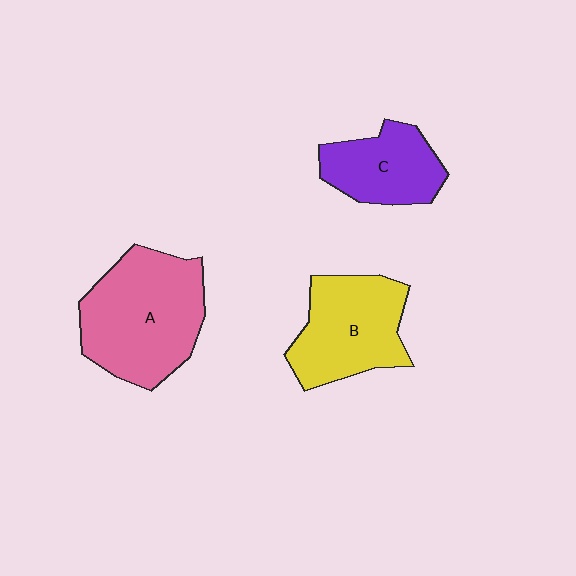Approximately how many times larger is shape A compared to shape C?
Approximately 1.7 times.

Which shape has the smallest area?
Shape C (purple).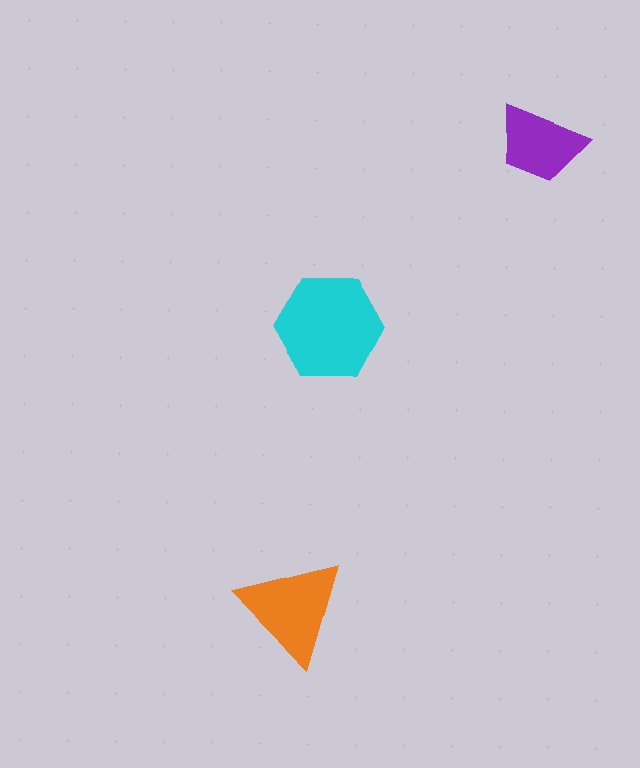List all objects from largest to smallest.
The cyan hexagon, the orange triangle, the purple trapezoid.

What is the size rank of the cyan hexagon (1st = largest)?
1st.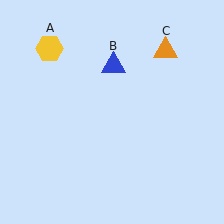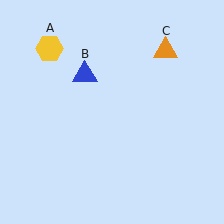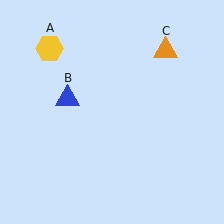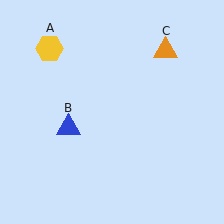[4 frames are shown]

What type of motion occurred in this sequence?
The blue triangle (object B) rotated counterclockwise around the center of the scene.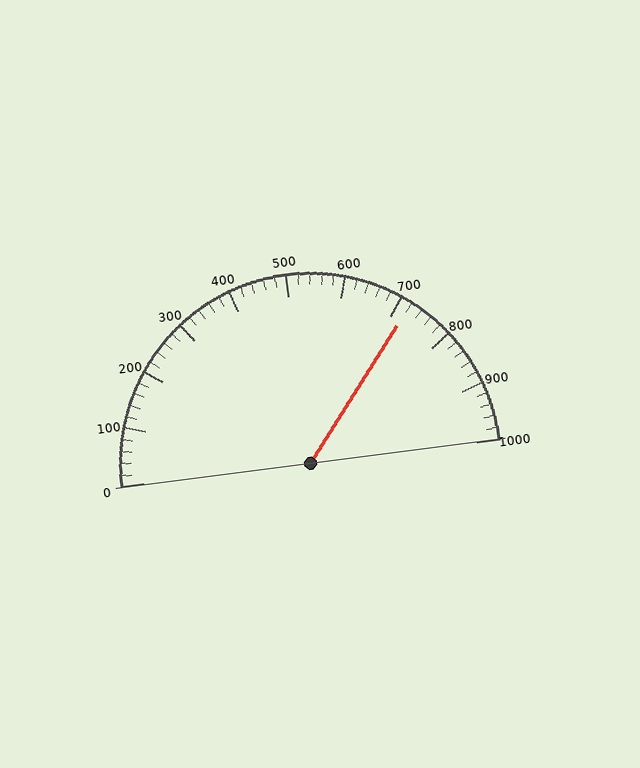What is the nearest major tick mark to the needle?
The nearest major tick mark is 700.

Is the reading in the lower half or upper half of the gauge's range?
The reading is in the upper half of the range (0 to 1000).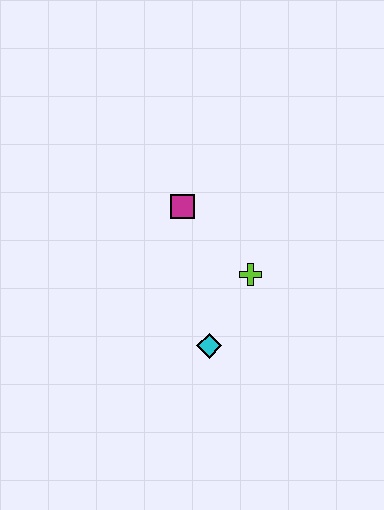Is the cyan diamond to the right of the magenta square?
Yes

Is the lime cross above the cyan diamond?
Yes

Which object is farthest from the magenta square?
The cyan diamond is farthest from the magenta square.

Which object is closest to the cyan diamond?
The lime cross is closest to the cyan diamond.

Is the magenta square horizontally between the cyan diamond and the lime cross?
No